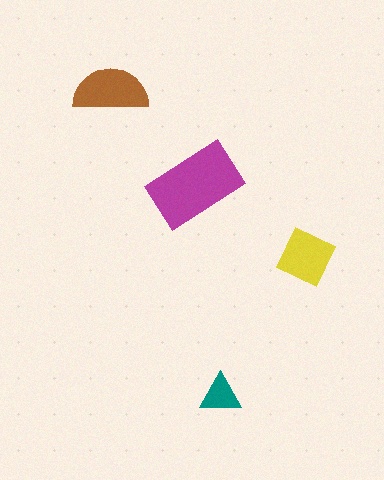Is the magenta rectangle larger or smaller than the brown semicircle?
Larger.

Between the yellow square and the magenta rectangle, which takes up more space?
The magenta rectangle.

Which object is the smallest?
The teal triangle.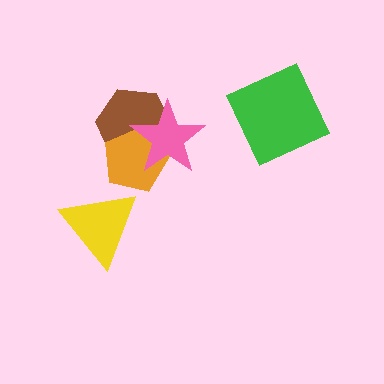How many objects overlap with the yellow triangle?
0 objects overlap with the yellow triangle.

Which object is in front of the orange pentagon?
The pink star is in front of the orange pentagon.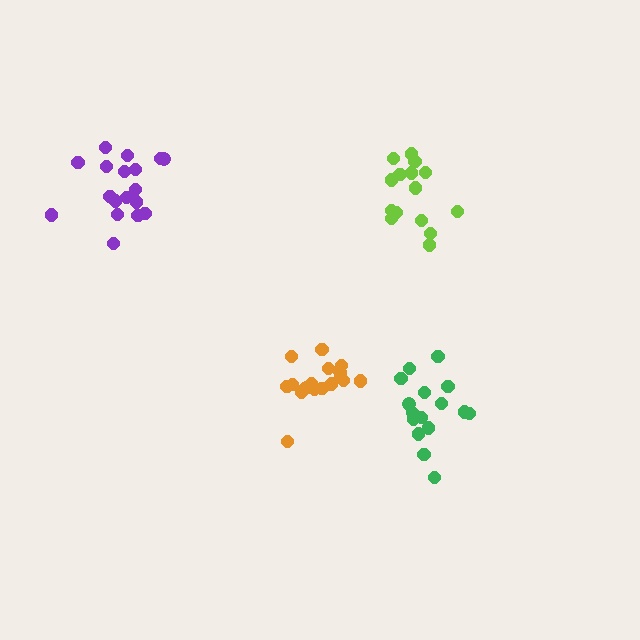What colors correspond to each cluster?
The clusters are colored: lime, green, purple, orange.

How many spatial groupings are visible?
There are 4 spatial groupings.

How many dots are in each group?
Group 1: 15 dots, Group 2: 16 dots, Group 3: 18 dots, Group 4: 18 dots (67 total).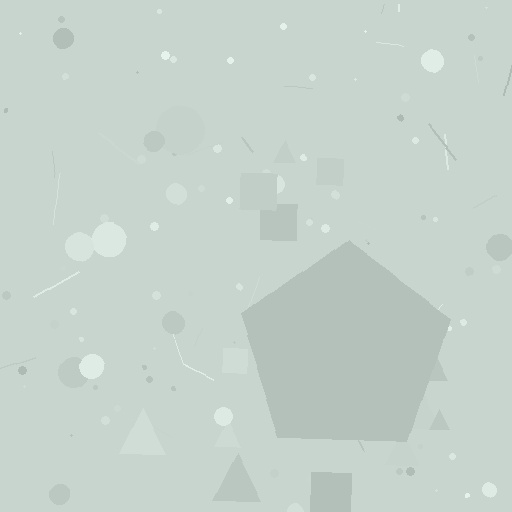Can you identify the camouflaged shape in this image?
The camouflaged shape is a pentagon.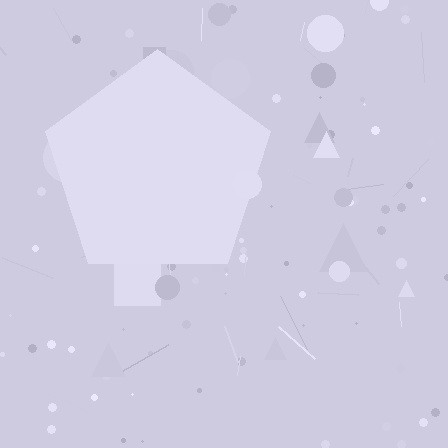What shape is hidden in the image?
A pentagon is hidden in the image.